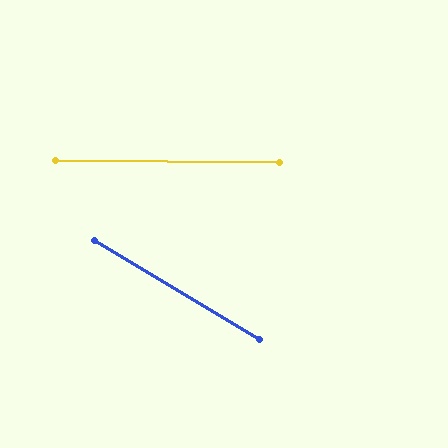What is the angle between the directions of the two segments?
Approximately 30 degrees.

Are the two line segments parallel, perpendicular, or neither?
Neither parallel nor perpendicular — they differ by about 30°.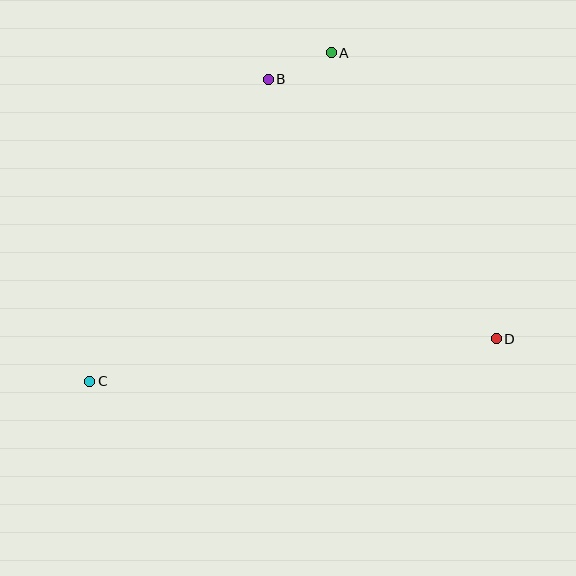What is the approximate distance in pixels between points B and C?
The distance between B and C is approximately 351 pixels.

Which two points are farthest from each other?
Points C and D are farthest from each other.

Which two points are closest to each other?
Points A and B are closest to each other.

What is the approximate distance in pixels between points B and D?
The distance between B and D is approximately 345 pixels.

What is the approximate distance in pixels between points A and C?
The distance between A and C is approximately 408 pixels.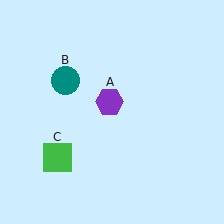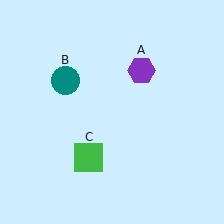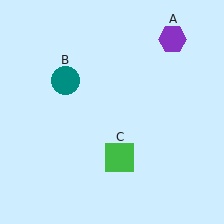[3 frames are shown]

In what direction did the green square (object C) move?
The green square (object C) moved right.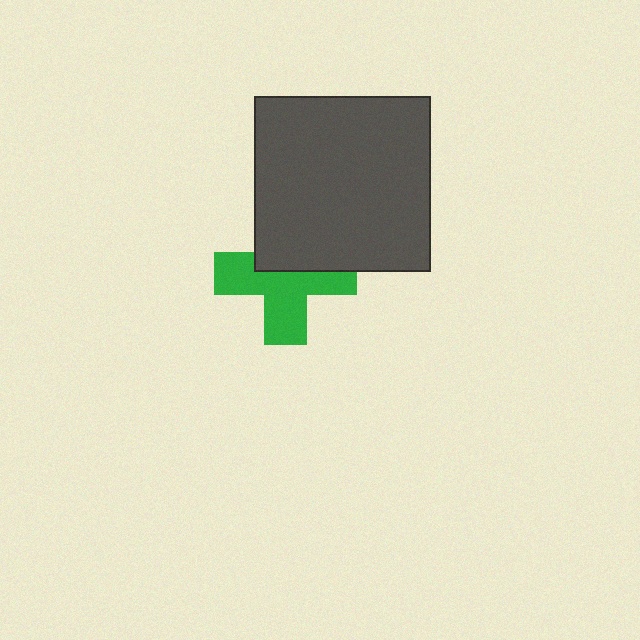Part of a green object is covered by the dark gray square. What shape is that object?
It is a cross.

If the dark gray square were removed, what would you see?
You would see the complete green cross.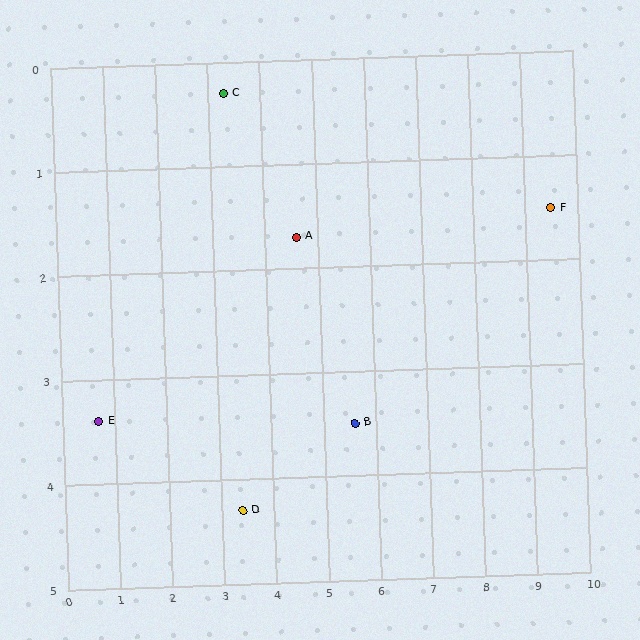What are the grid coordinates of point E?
Point E is at approximately (0.7, 3.4).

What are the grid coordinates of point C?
Point C is at approximately (3.3, 0.3).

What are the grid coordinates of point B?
Point B is at approximately (5.6, 3.5).